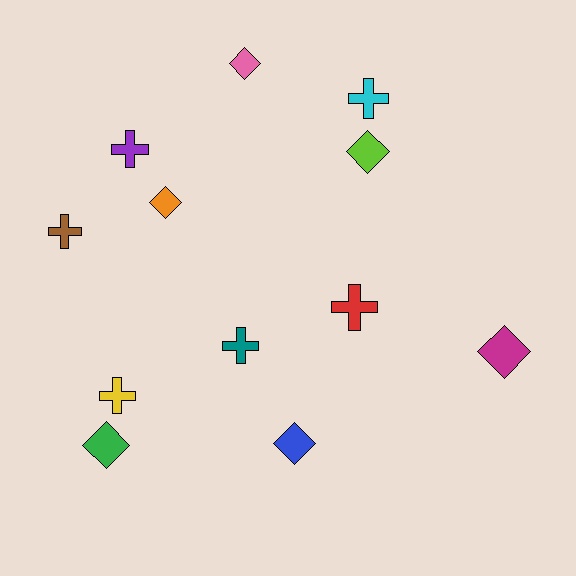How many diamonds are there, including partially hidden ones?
There are 6 diamonds.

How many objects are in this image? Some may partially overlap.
There are 12 objects.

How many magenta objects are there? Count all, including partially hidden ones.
There is 1 magenta object.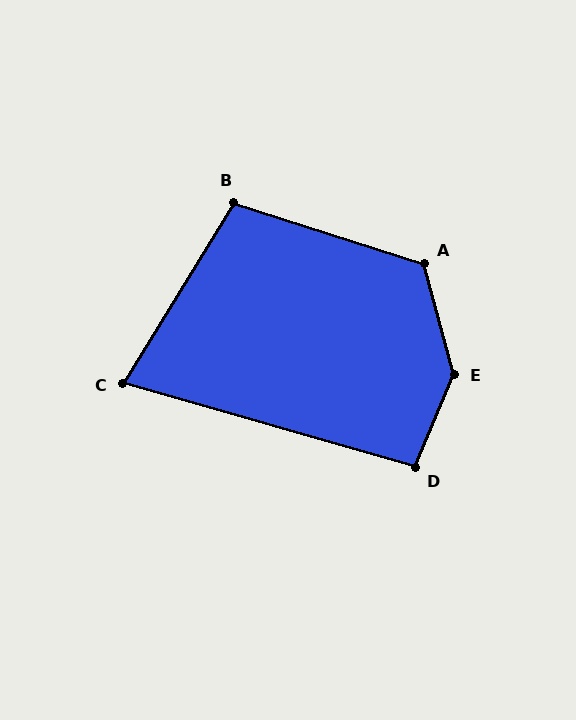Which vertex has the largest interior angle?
E, at approximately 142 degrees.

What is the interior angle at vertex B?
Approximately 104 degrees (obtuse).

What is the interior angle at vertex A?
Approximately 123 degrees (obtuse).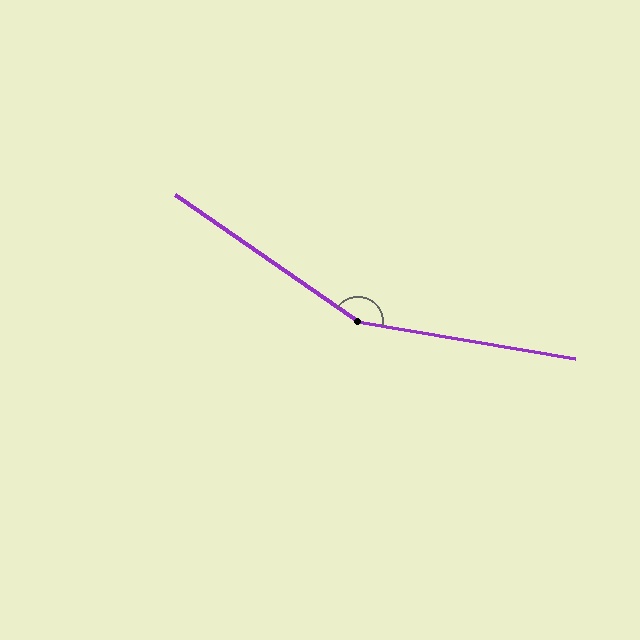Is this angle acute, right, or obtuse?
It is obtuse.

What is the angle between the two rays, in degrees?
Approximately 155 degrees.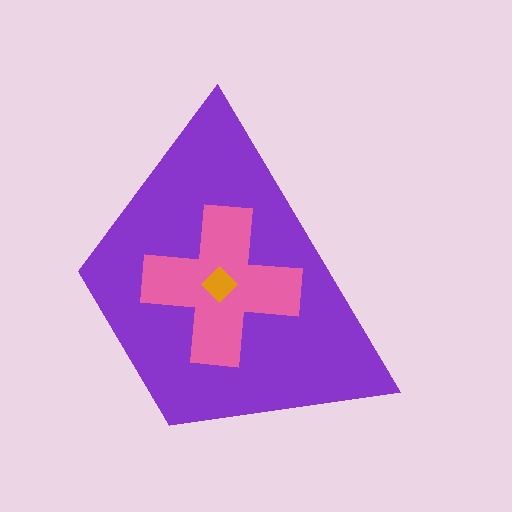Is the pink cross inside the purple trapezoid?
Yes.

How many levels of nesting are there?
3.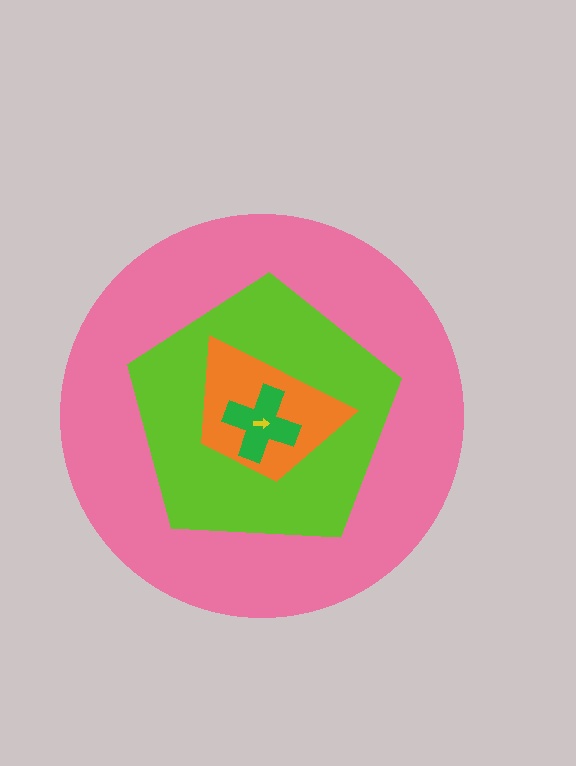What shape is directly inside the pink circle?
The lime pentagon.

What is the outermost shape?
The pink circle.